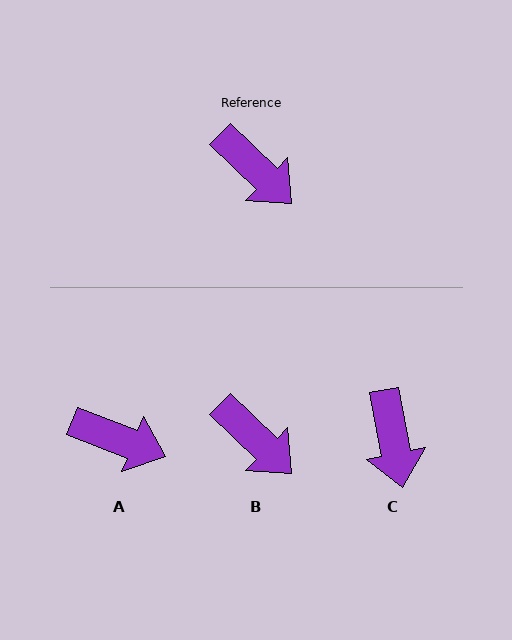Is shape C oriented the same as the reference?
No, it is off by about 35 degrees.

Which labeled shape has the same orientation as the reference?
B.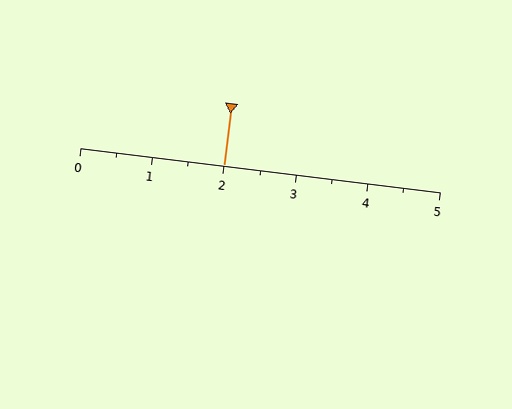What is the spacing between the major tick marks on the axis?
The major ticks are spaced 1 apart.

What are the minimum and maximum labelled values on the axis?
The axis runs from 0 to 5.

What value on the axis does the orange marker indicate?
The marker indicates approximately 2.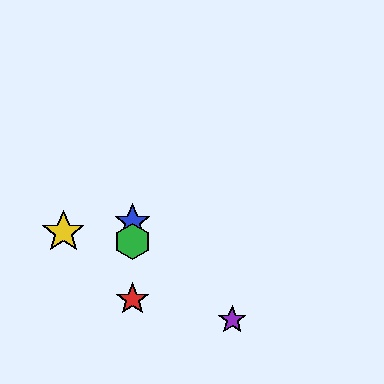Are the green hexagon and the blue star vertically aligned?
Yes, both are at x≈133.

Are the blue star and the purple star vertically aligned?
No, the blue star is at x≈133 and the purple star is at x≈232.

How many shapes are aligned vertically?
3 shapes (the red star, the blue star, the green hexagon) are aligned vertically.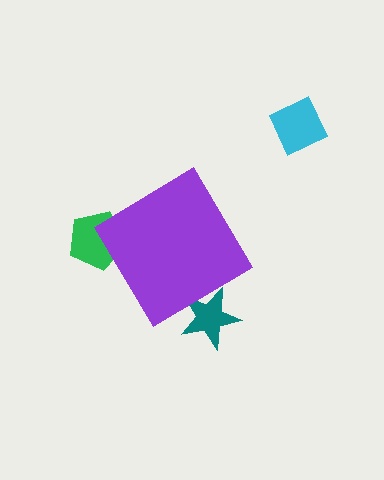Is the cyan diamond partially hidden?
No, the cyan diamond is fully visible.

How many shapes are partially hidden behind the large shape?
2 shapes are partially hidden.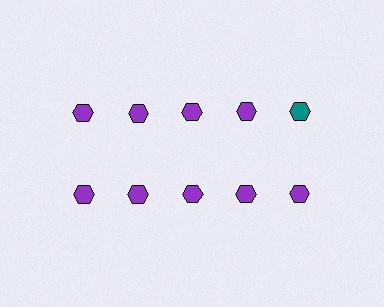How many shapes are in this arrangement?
There are 10 shapes arranged in a grid pattern.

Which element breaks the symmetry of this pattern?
The teal hexagon in the top row, rightmost column breaks the symmetry. All other shapes are purple hexagons.